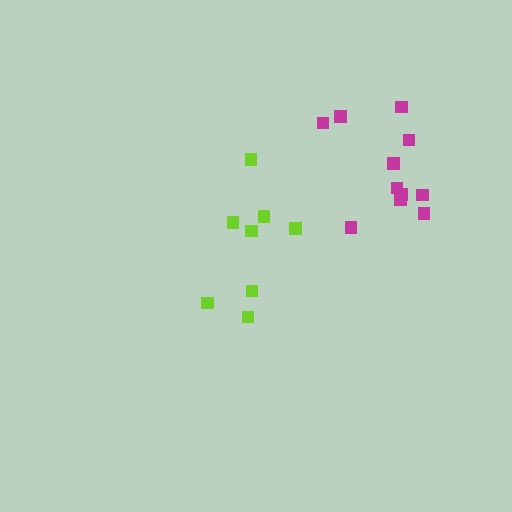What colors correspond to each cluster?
The clusters are colored: lime, magenta.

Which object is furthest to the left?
The lime cluster is leftmost.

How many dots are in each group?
Group 1: 8 dots, Group 2: 11 dots (19 total).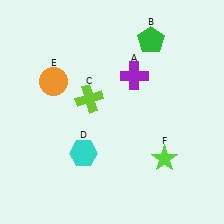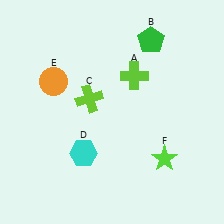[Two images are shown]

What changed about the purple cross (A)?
In Image 1, A is purple. In Image 2, it changed to lime.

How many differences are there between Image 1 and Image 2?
There is 1 difference between the two images.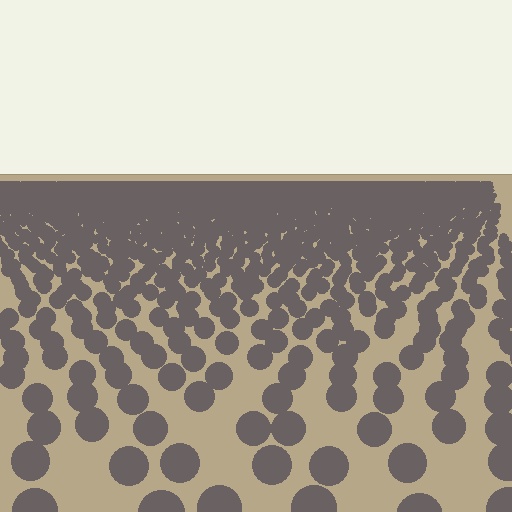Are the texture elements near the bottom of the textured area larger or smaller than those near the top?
Larger. Near the bottom, elements are closer to the viewer and appear at a bigger on-screen size.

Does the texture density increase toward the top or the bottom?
Density increases toward the top.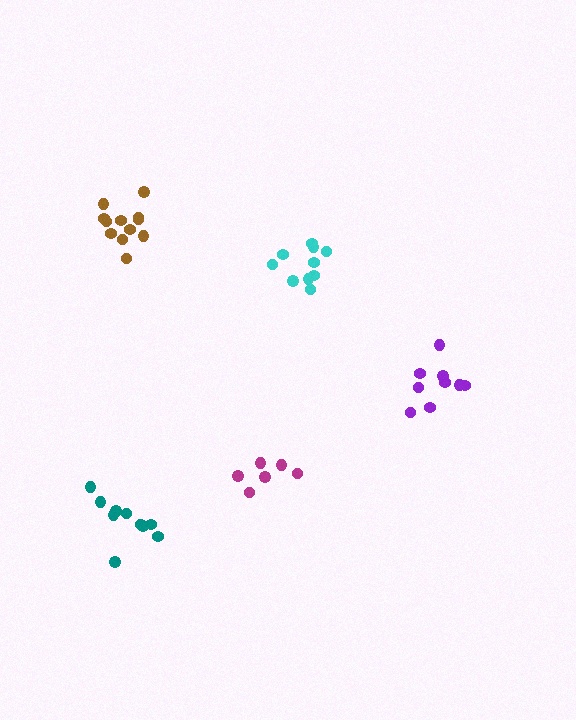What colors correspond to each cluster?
The clusters are colored: cyan, magenta, brown, teal, purple.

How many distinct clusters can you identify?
There are 5 distinct clusters.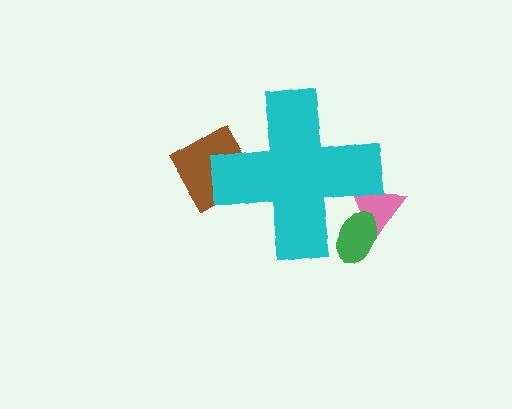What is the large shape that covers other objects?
A cyan cross.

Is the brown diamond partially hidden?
Yes, the brown diamond is partially hidden behind the cyan cross.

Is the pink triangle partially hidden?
Yes, the pink triangle is partially hidden behind the cyan cross.